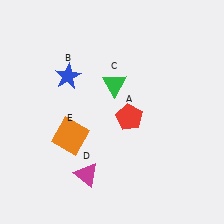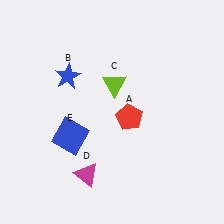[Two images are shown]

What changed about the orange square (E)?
In Image 1, E is orange. In Image 2, it changed to blue.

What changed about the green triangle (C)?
In Image 1, C is green. In Image 2, it changed to lime.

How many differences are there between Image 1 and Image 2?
There are 2 differences between the two images.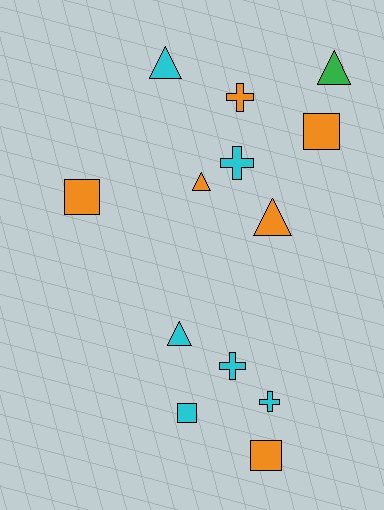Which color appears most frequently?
Cyan, with 6 objects.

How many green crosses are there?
There are no green crosses.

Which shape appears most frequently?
Triangle, with 5 objects.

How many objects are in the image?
There are 13 objects.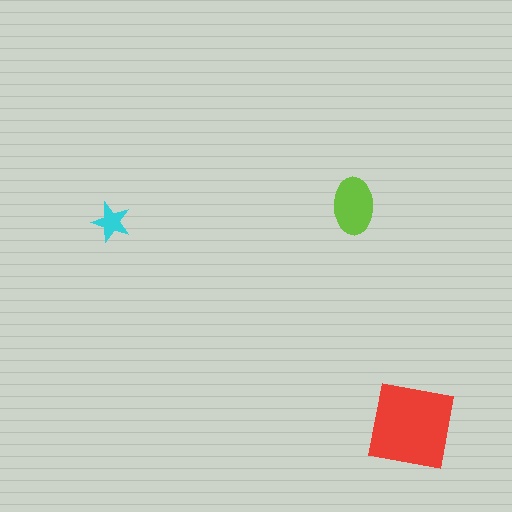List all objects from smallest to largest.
The cyan star, the lime ellipse, the red square.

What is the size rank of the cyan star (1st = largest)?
3rd.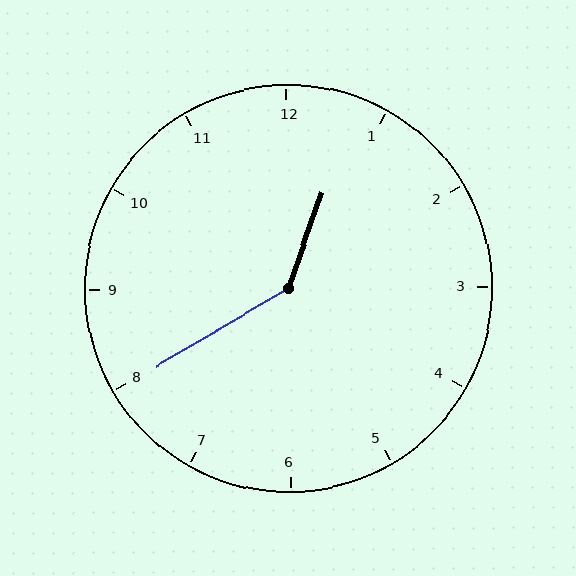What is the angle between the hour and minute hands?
Approximately 140 degrees.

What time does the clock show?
12:40.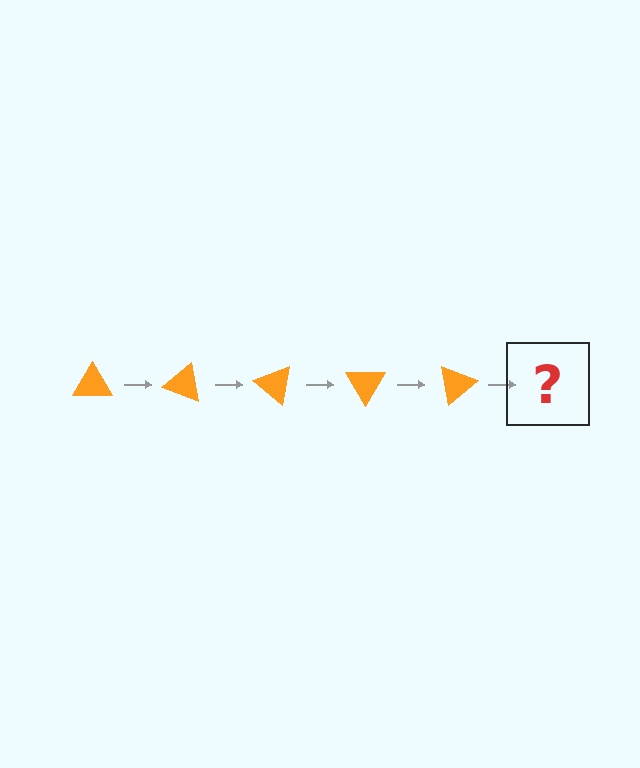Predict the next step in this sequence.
The next step is an orange triangle rotated 100 degrees.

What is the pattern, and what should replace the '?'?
The pattern is that the triangle rotates 20 degrees each step. The '?' should be an orange triangle rotated 100 degrees.